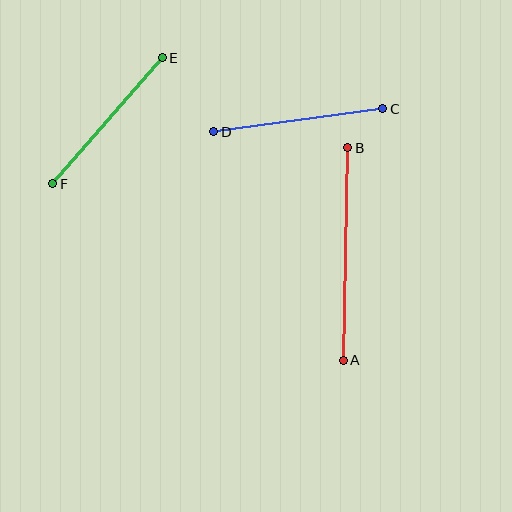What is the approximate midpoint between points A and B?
The midpoint is at approximately (345, 254) pixels.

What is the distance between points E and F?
The distance is approximately 167 pixels.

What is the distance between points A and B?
The distance is approximately 213 pixels.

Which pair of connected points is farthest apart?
Points A and B are farthest apart.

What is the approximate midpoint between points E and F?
The midpoint is at approximately (107, 121) pixels.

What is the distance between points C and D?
The distance is approximately 171 pixels.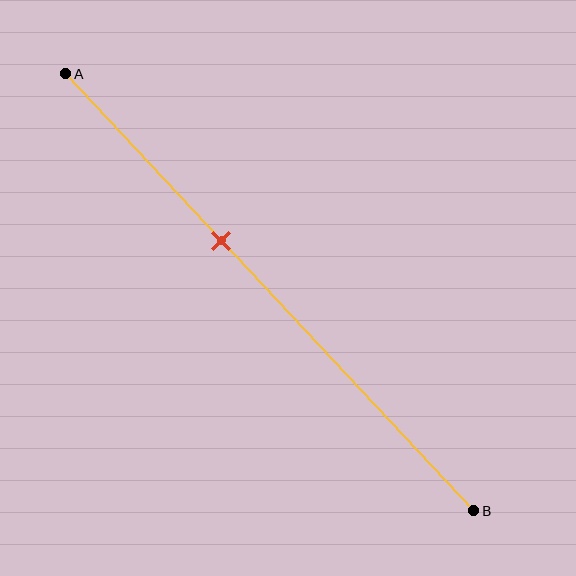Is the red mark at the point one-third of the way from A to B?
No, the mark is at about 40% from A, not at the 33% one-third point.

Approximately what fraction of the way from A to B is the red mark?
The red mark is approximately 40% of the way from A to B.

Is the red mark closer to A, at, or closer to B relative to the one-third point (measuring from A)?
The red mark is closer to point B than the one-third point of segment AB.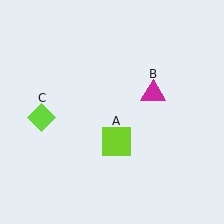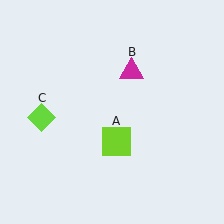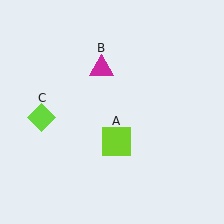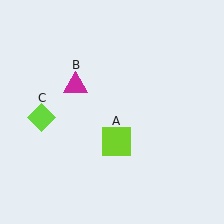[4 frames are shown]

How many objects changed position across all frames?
1 object changed position: magenta triangle (object B).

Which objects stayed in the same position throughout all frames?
Lime square (object A) and lime diamond (object C) remained stationary.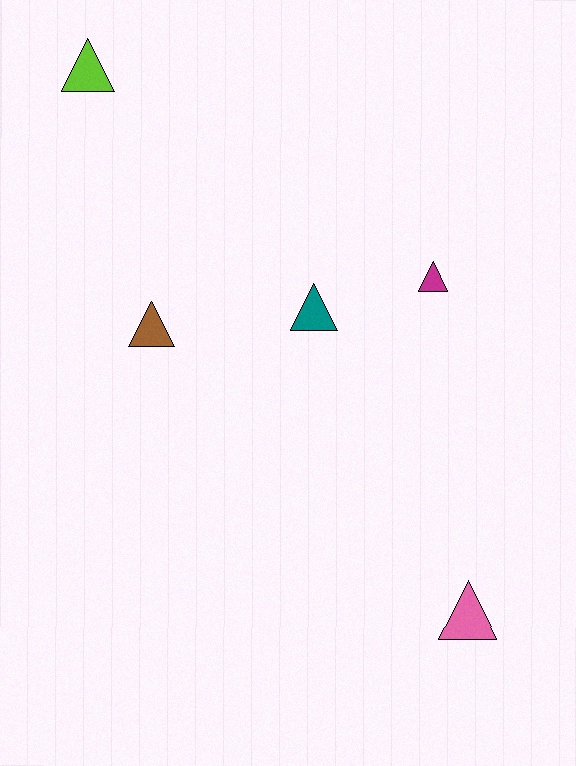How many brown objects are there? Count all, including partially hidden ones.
There is 1 brown object.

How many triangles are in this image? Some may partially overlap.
There are 5 triangles.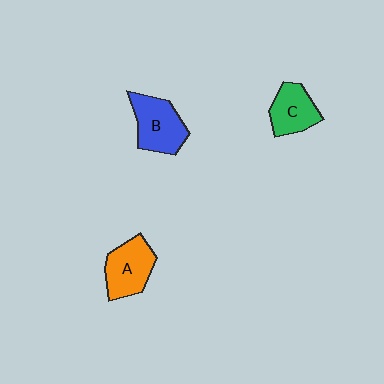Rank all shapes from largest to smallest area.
From largest to smallest: B (blue), A (orange), C (green).